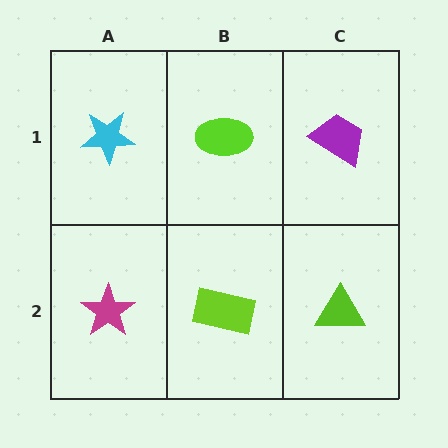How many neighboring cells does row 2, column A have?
2.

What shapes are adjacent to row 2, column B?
A lime ellipse (row 1, column B), a magenta star (row 2, column A), a lime triangle (row 2, column C).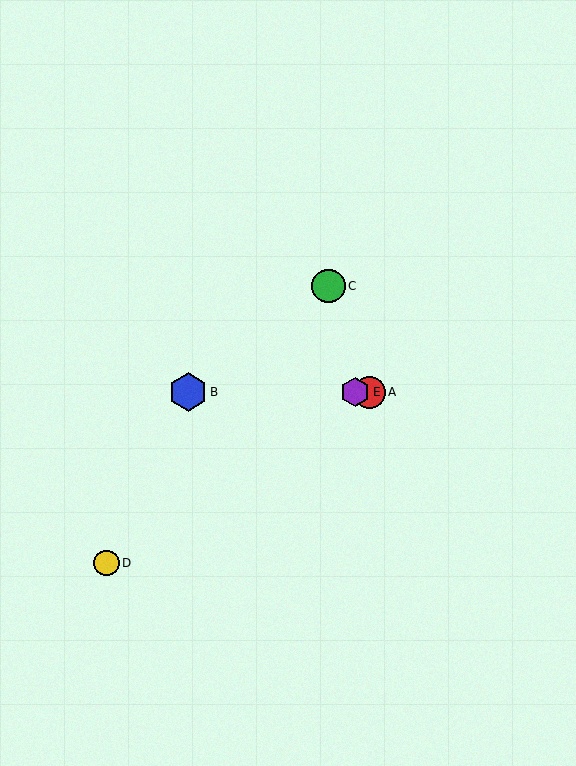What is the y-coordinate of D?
Object D is at y≈563.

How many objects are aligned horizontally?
3 objects (A, B, E) are aligned horizontally.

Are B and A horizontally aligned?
Yes, both are at y≈392.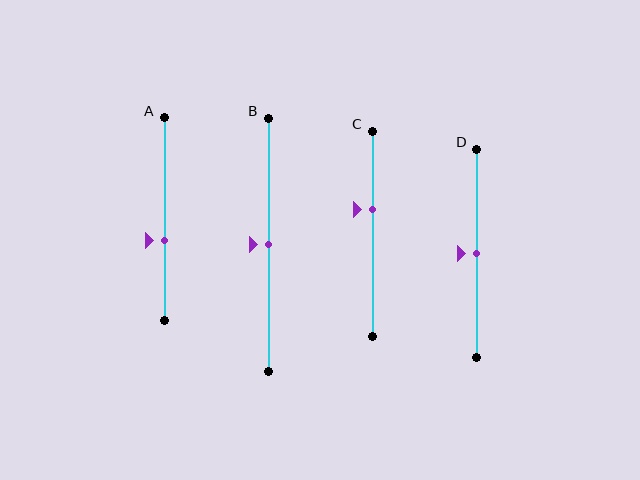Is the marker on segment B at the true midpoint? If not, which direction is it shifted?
Yes, the marker on segment B is at the true midpoint.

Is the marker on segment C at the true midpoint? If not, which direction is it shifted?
No, the marker on segment C is shifted upward by about 12% of the segment length.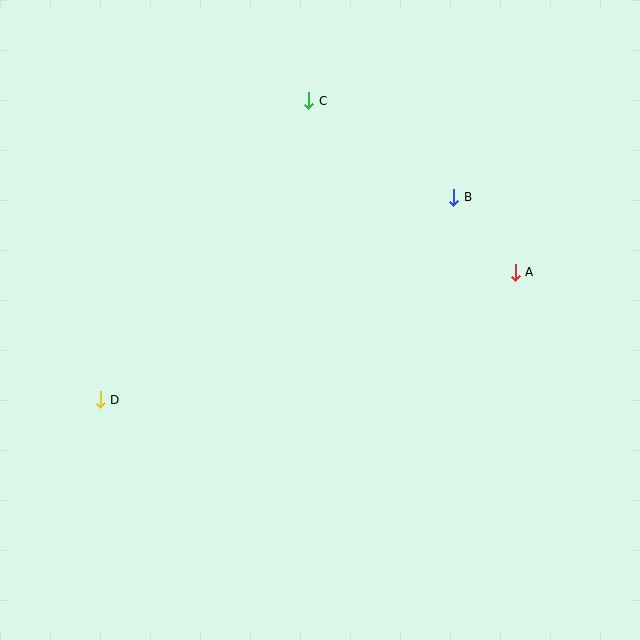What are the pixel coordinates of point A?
Point A is at (515, 272).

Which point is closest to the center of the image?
Point B at (454, 197) is closest to the center.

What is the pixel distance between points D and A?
The distance between D and A is 434 pixels.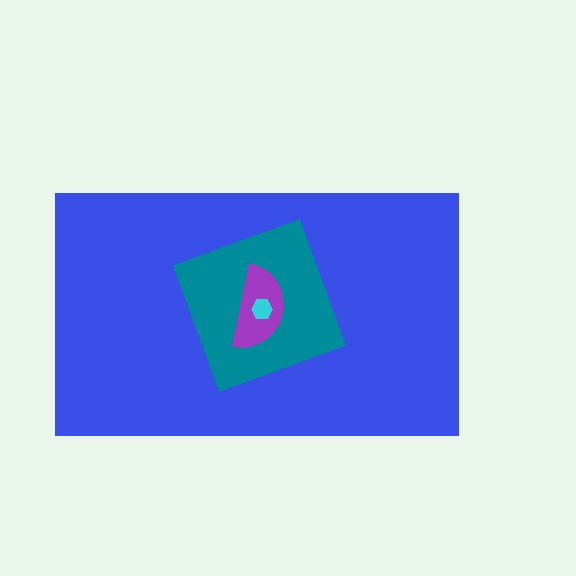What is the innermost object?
The cyan hexagon.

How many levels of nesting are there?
4.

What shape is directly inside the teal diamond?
The purple semicircle.